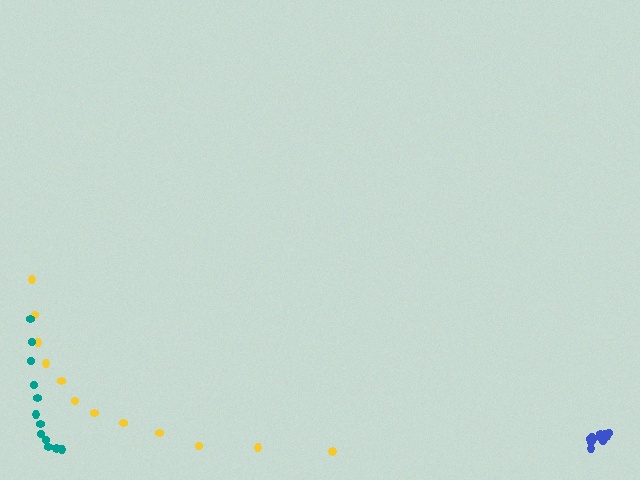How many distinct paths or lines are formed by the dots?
There are 3 distinct paths.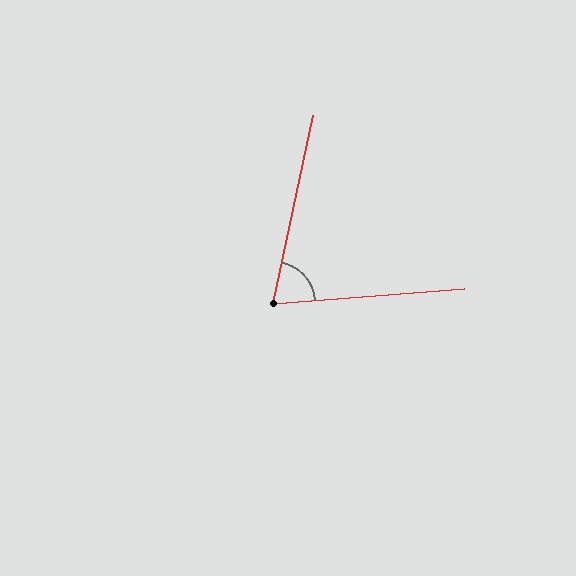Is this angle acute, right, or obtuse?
It is acute.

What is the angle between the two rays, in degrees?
Approximately 74 degrees.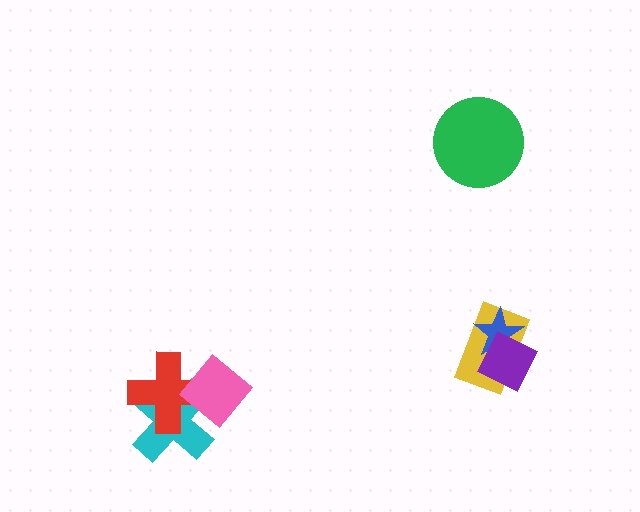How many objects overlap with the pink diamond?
2 objects overlap with the pink diamond.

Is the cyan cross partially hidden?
Yes, it is partially covered by another shape.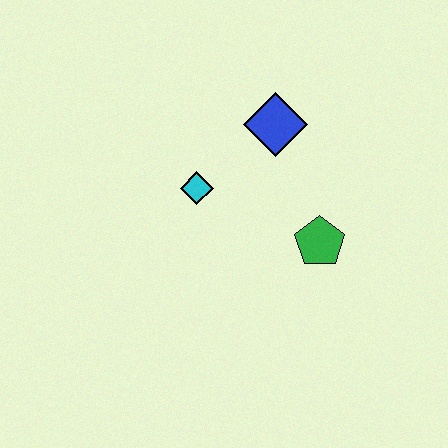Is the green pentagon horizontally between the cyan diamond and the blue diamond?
No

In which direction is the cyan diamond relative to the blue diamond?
The cyan diamond is to the left of the blue diamond.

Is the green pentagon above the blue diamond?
No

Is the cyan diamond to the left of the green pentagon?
Yes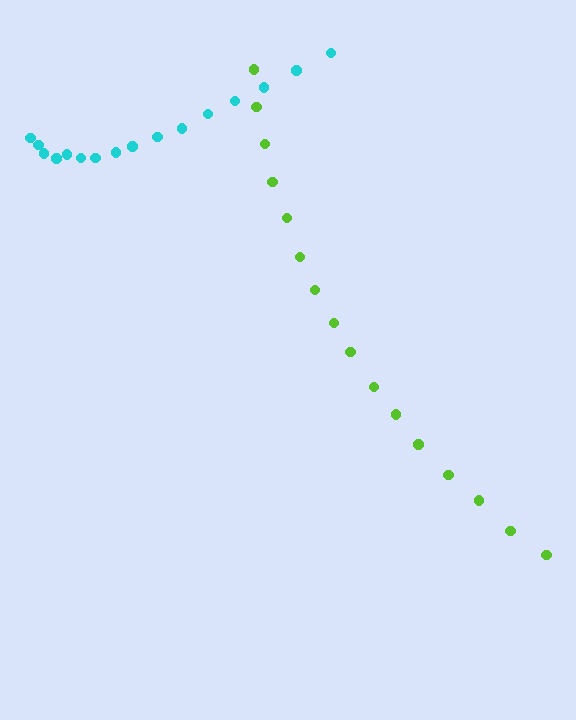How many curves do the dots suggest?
There are 2 distinct paths.